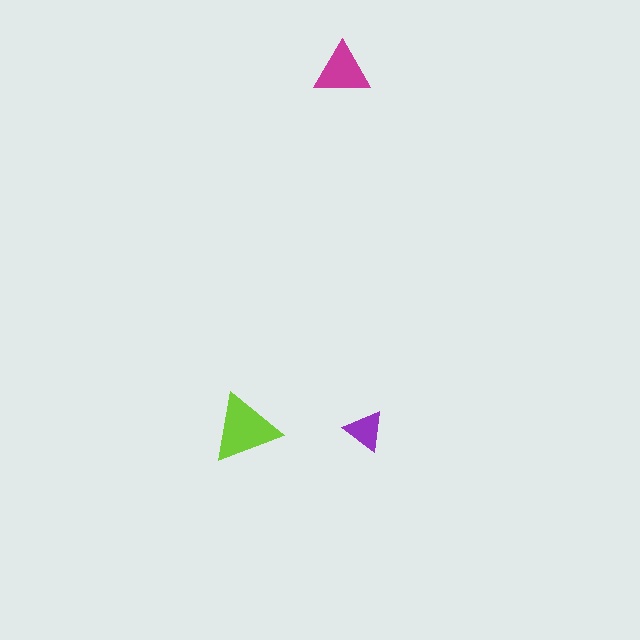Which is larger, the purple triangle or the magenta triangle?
The magenta one.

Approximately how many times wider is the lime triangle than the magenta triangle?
About 1.5 times wider.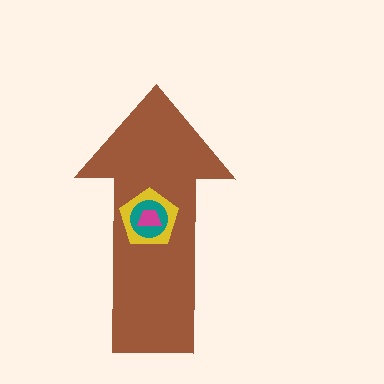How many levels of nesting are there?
4.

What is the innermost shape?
The magenta trapezoid.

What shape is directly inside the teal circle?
The magenta trapezoid.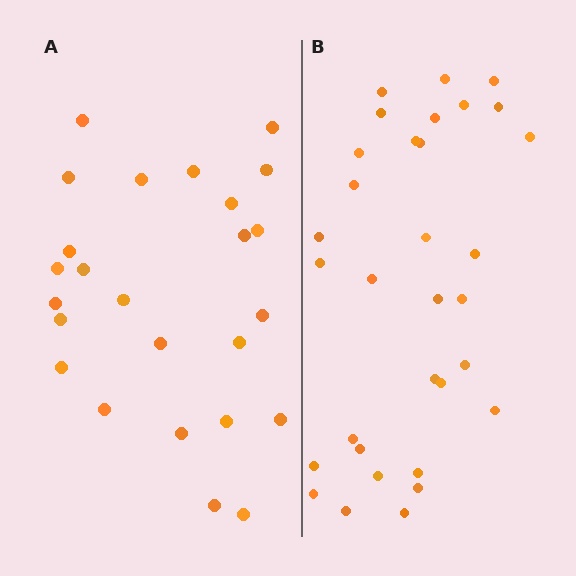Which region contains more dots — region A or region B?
Region B (the right region) has more dots.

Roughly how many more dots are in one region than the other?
Region B has roughly 8 or so more dots than region A.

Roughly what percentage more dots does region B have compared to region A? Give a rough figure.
About 30% more.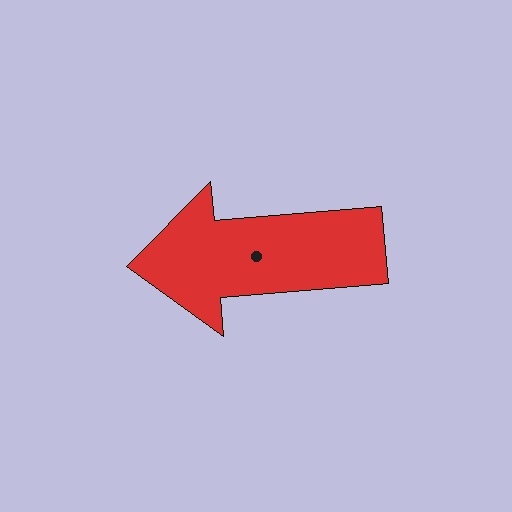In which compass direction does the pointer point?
West.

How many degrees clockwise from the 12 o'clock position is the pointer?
Approximately 265 degrees.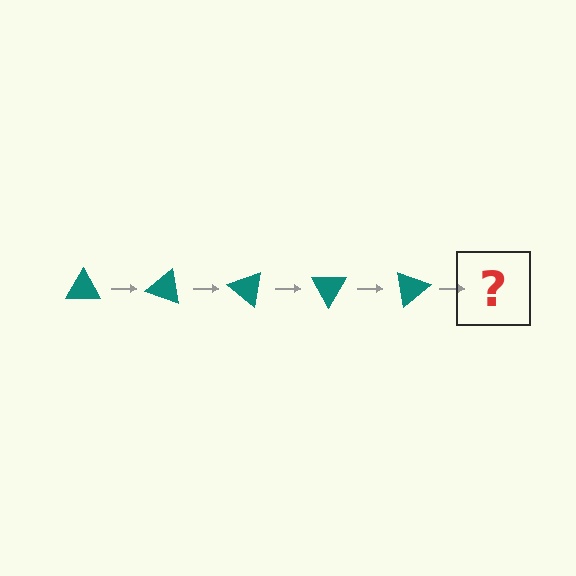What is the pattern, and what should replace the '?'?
The pattern is that the triangle rotates 20 degrees each step. The '?' should be a teal triangle rotated 100 degrees.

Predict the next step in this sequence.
The next step is a teal triangle rotated 100 degrees.